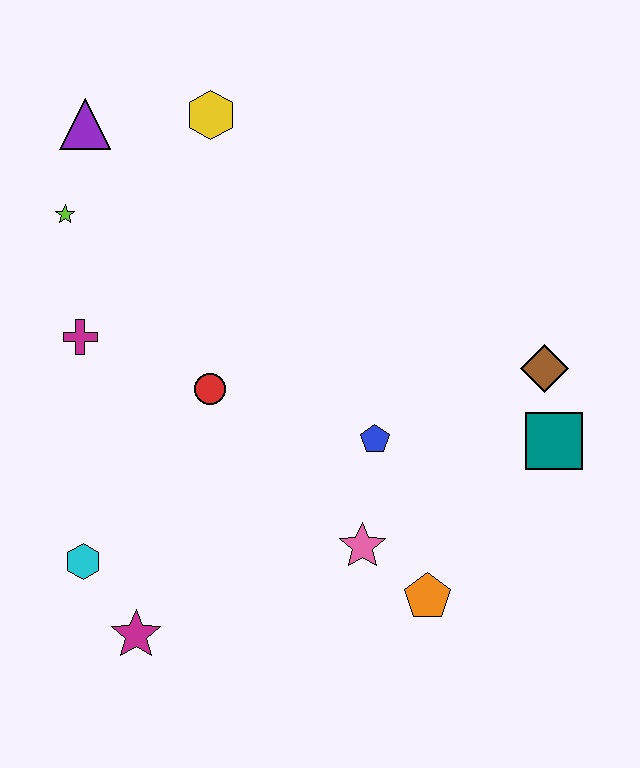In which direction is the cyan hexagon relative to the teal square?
The cyan hexagon is to the left of the teal square.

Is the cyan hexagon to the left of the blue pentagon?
Yes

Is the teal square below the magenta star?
No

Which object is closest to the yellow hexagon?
The purple triangle is closest to the yellow hexagon.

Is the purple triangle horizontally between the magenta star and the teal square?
No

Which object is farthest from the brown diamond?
The purple triangle is farthest from the brown diamond.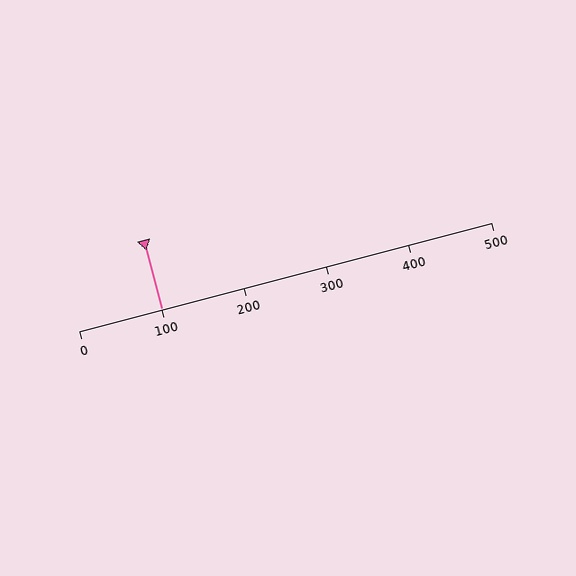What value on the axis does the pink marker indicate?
The marker indicates approximately 100.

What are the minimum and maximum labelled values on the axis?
The axis runs from 0 to 500.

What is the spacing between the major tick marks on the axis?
The major ticks are spaced 100 apart.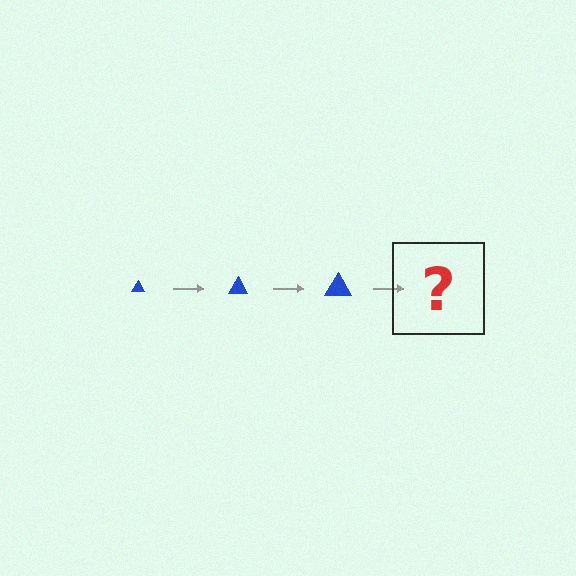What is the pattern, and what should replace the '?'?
The pattern is that the triangle gets progressively larger each step. The '?' should be a blue triangle, larger than the previous one.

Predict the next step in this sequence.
The next step is a blue triangle, larger than the previous one.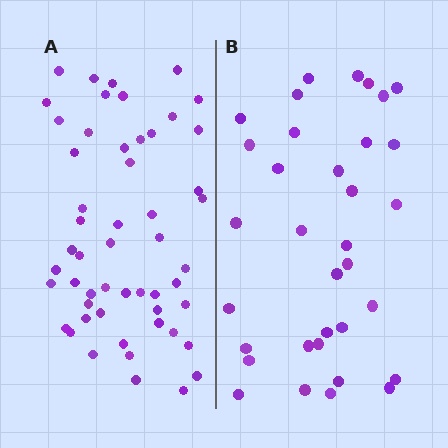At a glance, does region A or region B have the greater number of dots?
Region A (the left region) has more dots.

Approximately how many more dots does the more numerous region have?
Region A has approximately 20 more dots than region B.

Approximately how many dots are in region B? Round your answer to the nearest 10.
About 30 dots. (The exact count is 34, which rounds to 30.)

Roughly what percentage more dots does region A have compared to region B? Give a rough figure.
About 55% more.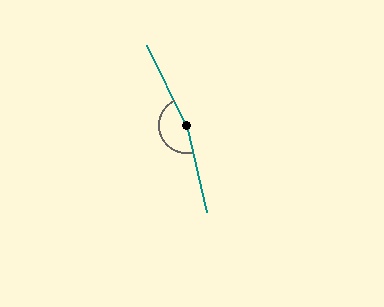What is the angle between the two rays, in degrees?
Approximately 167 degrees.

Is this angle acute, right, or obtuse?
It is obtuse.